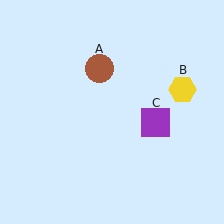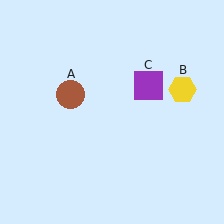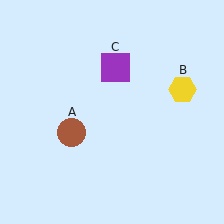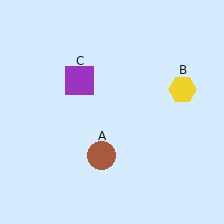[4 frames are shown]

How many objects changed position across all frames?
2 objects changed position: brown circle (object A), purple square (object C).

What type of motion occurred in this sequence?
The brown circle (object A), purple square (object C) rotated counterclockwise around the center of the scene.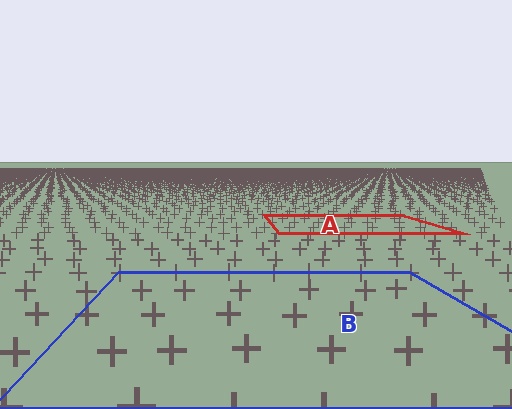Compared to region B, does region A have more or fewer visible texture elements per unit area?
Region A has more texture elements per unit area — they are packed more densely because it is farther away.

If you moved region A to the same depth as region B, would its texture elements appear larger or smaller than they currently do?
They would appear larger. At a closer depth, the same texture elements are projected at a bigger on-screen size.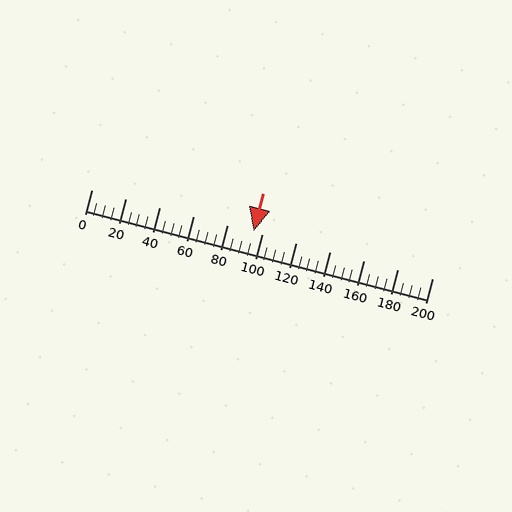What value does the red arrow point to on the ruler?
The red arrow points to approximately 95.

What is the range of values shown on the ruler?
The ruler shows values from 0 to 200.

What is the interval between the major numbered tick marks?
The major tick marks are spaced 20 units apart.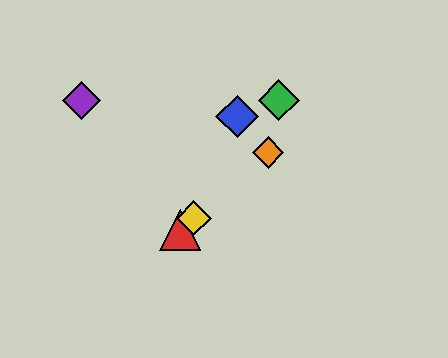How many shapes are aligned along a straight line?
3 shapes (the red triangle, the yellow diamond, the orange diamond) are aligned along a straight line.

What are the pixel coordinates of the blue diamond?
The blue diamond is at (237, 117).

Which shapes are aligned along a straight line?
The red triangle, the yellow diamond, the orange diamond are aligned along a straight line.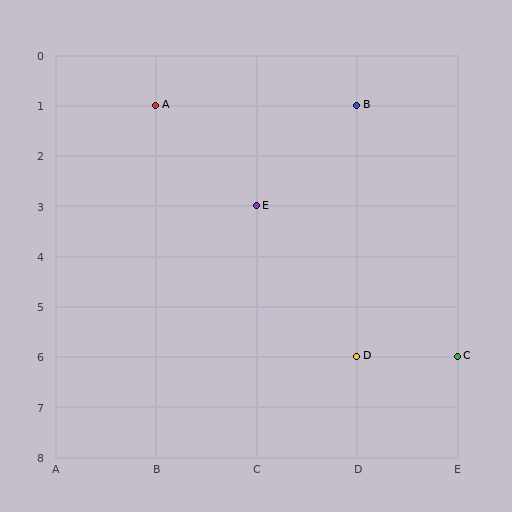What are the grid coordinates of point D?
Point D is at grid coordinates (D, 6).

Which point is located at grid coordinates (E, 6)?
Point C is at (E, 6).